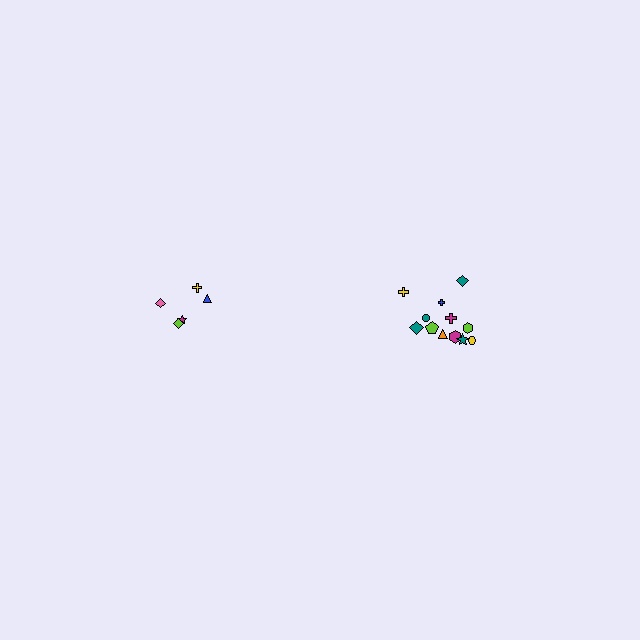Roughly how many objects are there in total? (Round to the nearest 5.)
Roughly 15 objects in total.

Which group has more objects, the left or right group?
The right group.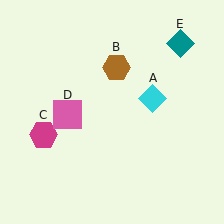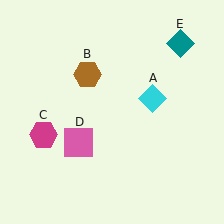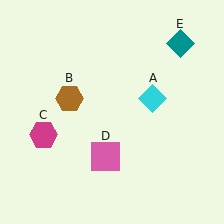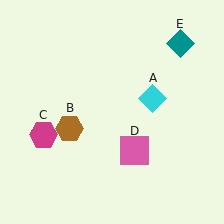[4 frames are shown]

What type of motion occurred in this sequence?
The brown hexagon (object B), pink square (object D) rotated counterclockwise around the center of the scene.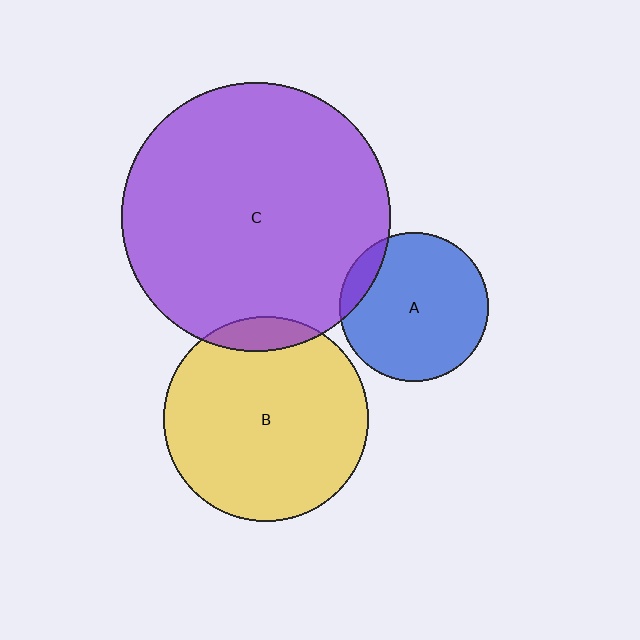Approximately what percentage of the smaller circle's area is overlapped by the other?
Approximately 10%.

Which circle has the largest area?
Circle C (purple).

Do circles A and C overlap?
Yes.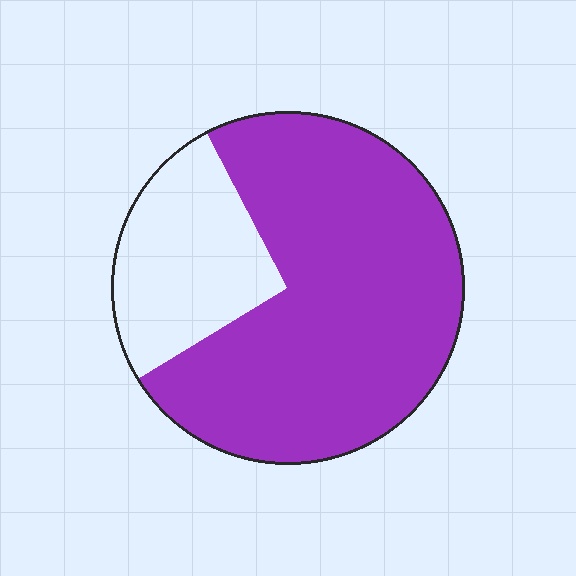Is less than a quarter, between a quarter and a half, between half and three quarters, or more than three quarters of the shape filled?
Between half and three quarters.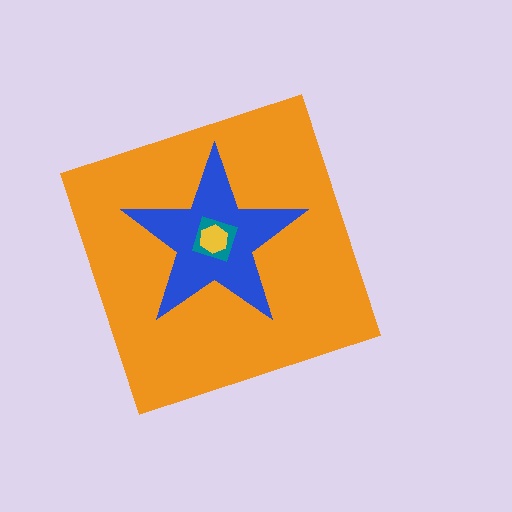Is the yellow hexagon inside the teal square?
Yes.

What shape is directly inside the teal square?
The yellow hexagon.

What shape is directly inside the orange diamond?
The blue star.